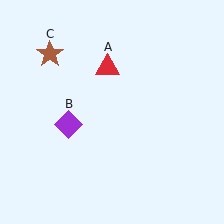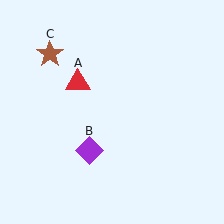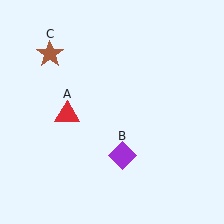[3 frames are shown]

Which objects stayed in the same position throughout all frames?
Brown star (object C) remained stationary.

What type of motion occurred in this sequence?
The red triangle (object A), purple diamond (object B) rotated counterclockwise around the center of the scene.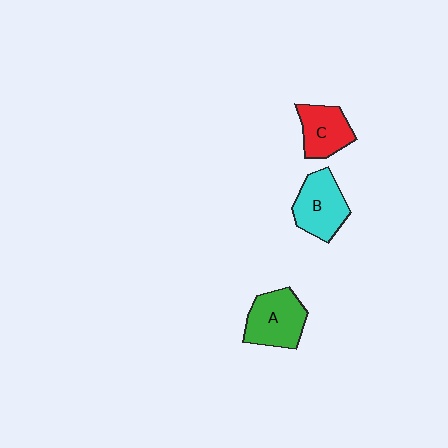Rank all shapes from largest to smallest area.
From largest to smallest: A (green), B (cyan), C (red).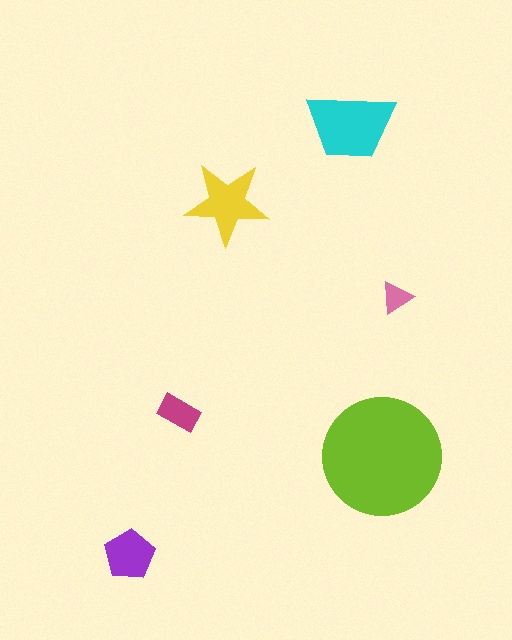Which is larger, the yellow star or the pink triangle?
The yellow star.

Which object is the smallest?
The pink triangle.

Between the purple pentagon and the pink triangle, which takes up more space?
The purple pentagon.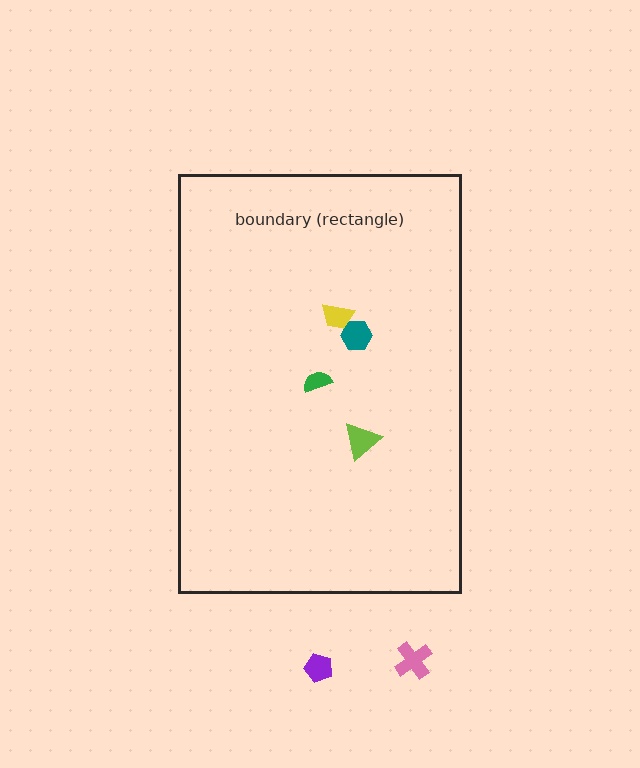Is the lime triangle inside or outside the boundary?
Inside.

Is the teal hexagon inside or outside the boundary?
Inside.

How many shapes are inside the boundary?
4 inside, 2 outside.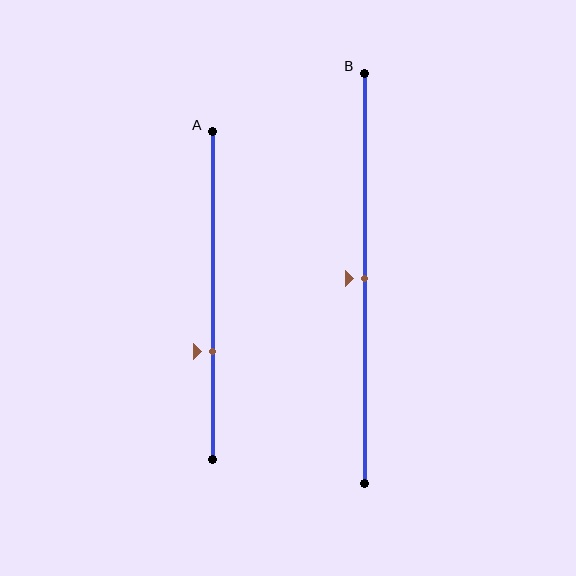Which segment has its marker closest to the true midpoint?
Segment B has its marker closest to the true midpoint.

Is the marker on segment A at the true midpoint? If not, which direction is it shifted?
No, the marker on segment A is shifted downward by about 17% of the segment length.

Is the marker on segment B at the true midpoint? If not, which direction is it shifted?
Yes, the marker on segment B is at the true midpoint.